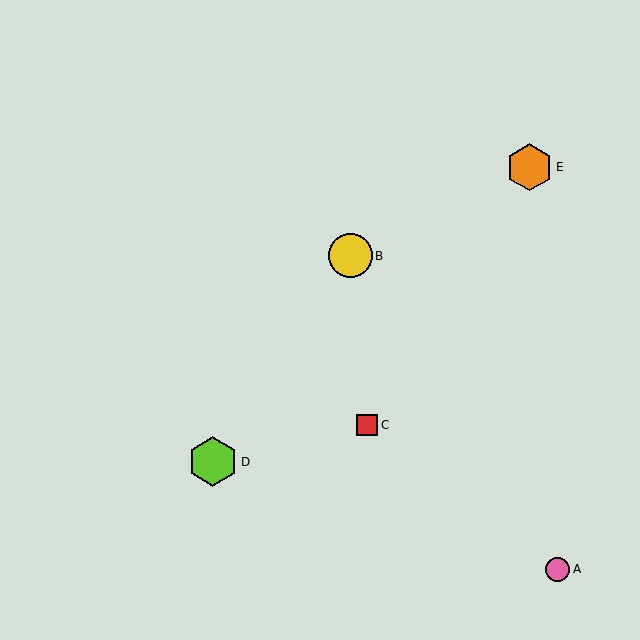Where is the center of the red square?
The center of the red square is at (367, 425).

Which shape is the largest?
The lime hexagon (labeled D) is the largest.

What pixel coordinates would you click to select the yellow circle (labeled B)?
Click at (350, 256) to select the yellow circle B.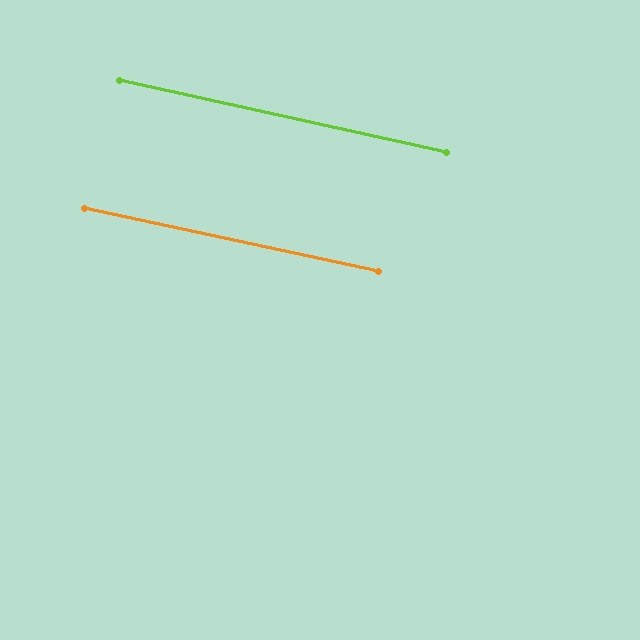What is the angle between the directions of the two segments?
Approximately 0 degrees.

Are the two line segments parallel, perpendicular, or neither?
Parallel — their directions differ by only 0.3°.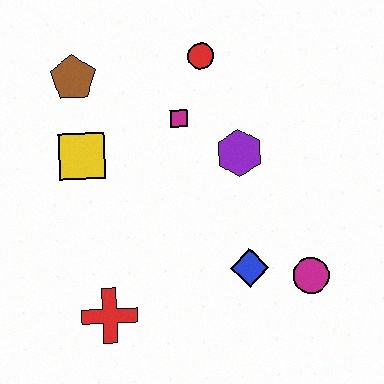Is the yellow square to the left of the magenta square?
Yes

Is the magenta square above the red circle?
No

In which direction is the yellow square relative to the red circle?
The yellow square is to the left of the red circle.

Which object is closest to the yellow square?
The brown pentagon is closest to the yellow square.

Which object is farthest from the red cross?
The red circle is farthest from the red cross.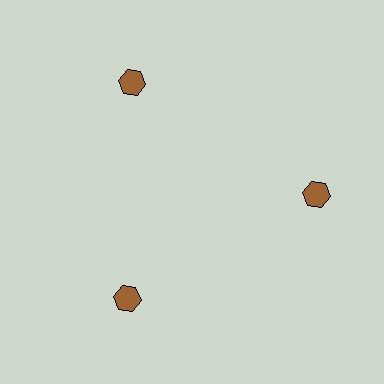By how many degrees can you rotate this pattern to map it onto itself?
The pattern maps onto itself every 120 degrees of rotation.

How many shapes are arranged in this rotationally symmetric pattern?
There are 3 shapes, arranged in 3 groups of 1.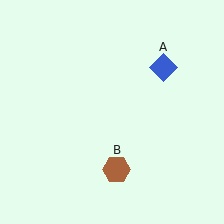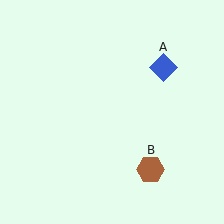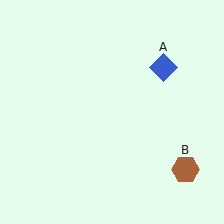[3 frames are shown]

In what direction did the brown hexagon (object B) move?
The brown hexagon (object B) moved right.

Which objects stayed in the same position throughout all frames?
Blue diamond (object A) remained stationary.